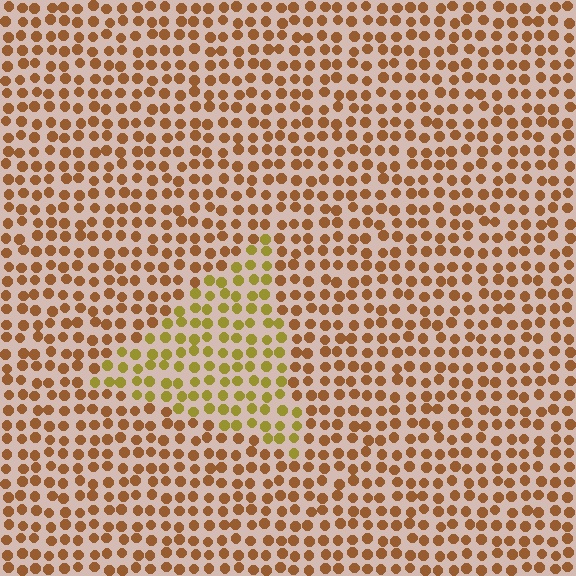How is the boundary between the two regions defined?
The boundary is defined purely by a slight shift in hue (about 32 degrees). Spacing, size, and orientation are identical on both sides.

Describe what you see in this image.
The image is filled with small brown elements in a uniform arrangement. A triangle-shaped region is visible where the elements are tinted to a slightly different hue, forming a subtle color boundary.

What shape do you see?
I see a triangle.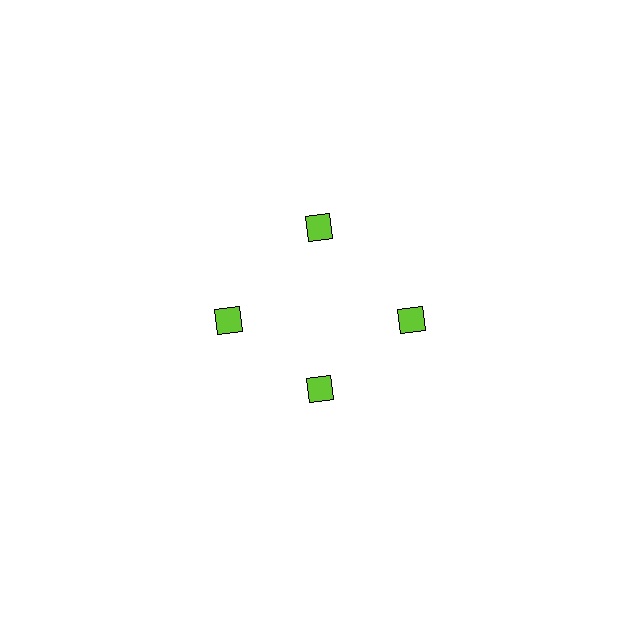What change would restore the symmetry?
The symmetry would be restored by moving it outward, back onto the ring so that all 4 diamonds sit at equal angles and equal distance from the center.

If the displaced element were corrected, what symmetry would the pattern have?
It would have 4-fold rotational symmetry — the pattern would map onto itself every 90 degrees.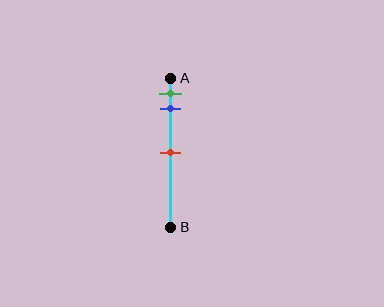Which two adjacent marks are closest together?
The green and blue marks are the closest adjacent pair.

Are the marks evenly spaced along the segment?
No, the marks are not evenly spaced.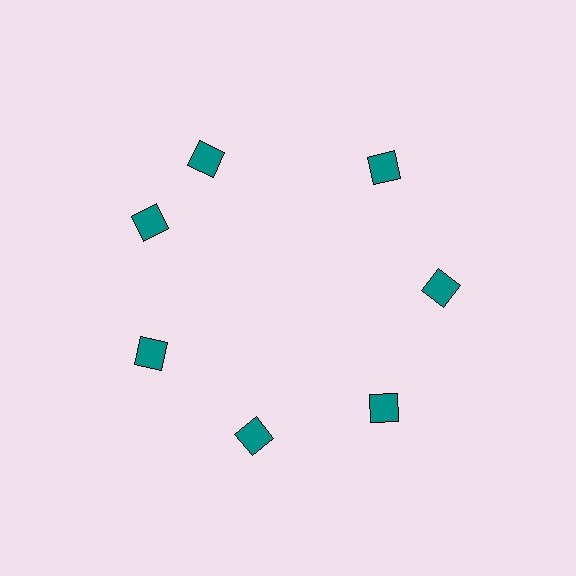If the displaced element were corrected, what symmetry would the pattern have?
It would have 7-fold rotational symmetry — the pattern would map onto itself every 51 degrees.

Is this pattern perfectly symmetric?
No. The 7 teal diamonds are arranged in a ring, but one element near the 12 o'clock position is rotated out of alignment along the ring, breaking the 7-fold rotational symmetry.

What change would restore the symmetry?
The symmetry would be restored by rotating it back into even spacing with its neighbors so that all 7 diamonds sit at equal angles and equal distance from the center.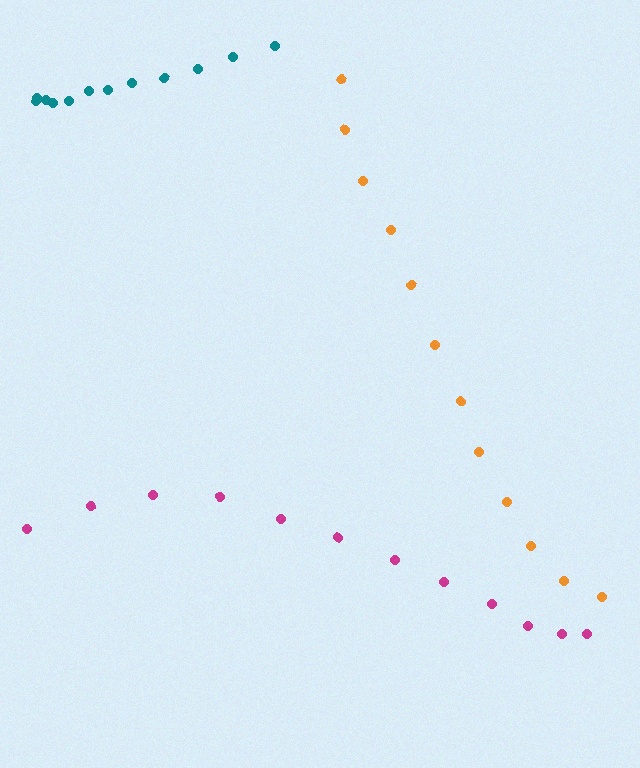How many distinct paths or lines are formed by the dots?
There are 3 distinct paths.